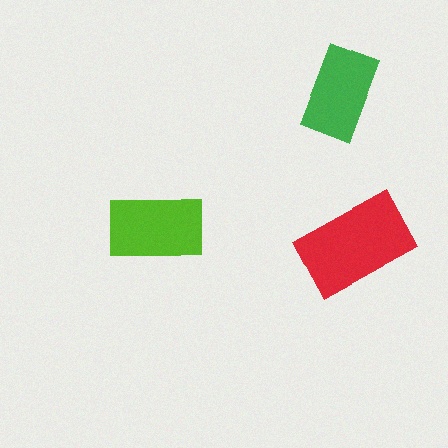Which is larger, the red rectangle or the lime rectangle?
The red one.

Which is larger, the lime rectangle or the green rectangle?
The lime one.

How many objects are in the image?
There are 3 objects in the image.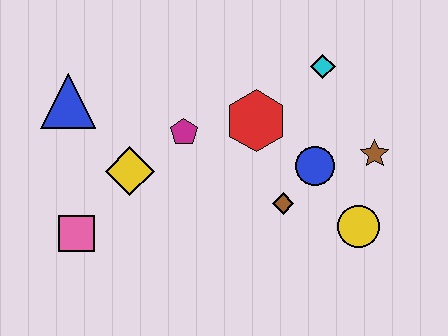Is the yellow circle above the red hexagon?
No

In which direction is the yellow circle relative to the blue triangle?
The yellow circle is to the right of the blue triangle.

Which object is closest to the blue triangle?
The yellow diamond is closest to the blue triangle.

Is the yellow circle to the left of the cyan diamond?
No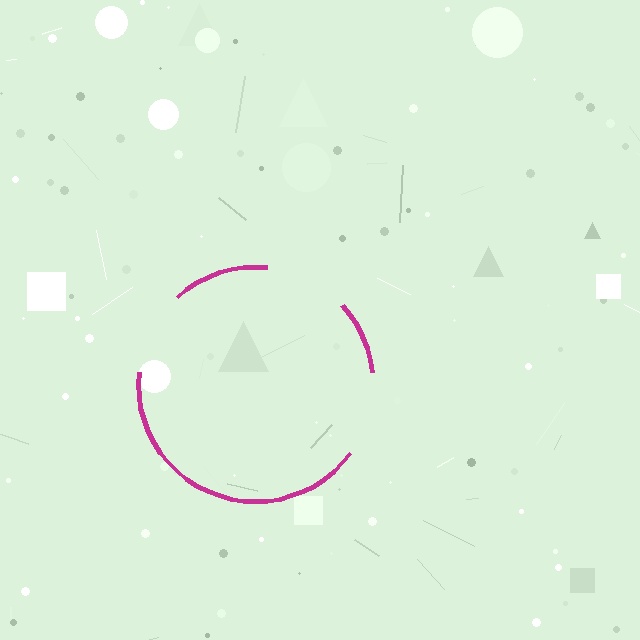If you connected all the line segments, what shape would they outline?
They would outline a circle.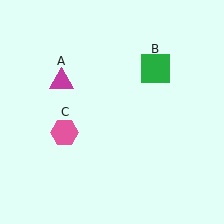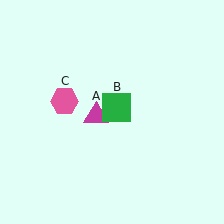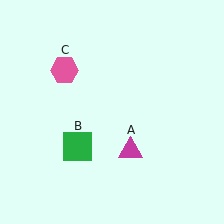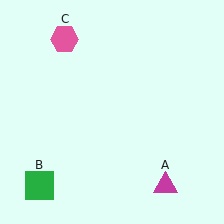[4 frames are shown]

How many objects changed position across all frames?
3 objects changed position: magenta triangle (object A), green square (object B), pink hexagon (object C).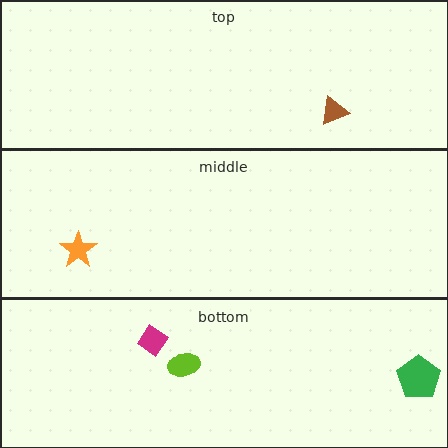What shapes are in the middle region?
The orange star.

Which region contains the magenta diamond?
The bottom region.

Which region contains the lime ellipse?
The bottom region.